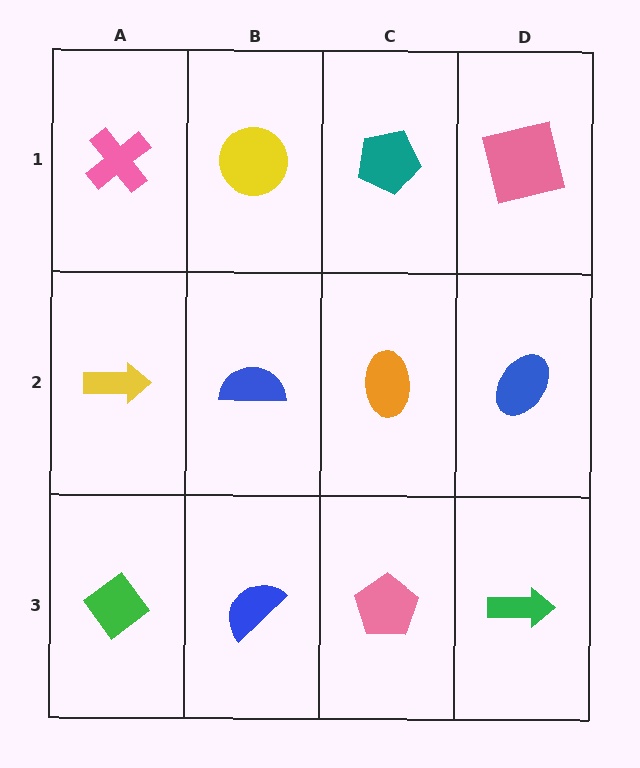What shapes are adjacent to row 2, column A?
A pink cross (row 1, column A), a green diamond (row 3, column A), a blue semicircle (row 2, column B).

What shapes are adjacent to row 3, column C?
An orange ellipse (row 2, column C), a blue semicircle (row 3, column B), a green arrow (row 3, column D).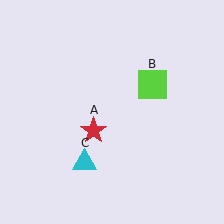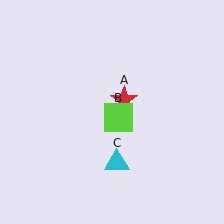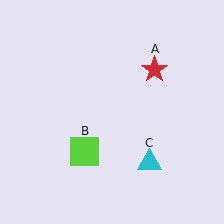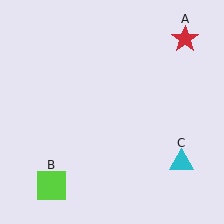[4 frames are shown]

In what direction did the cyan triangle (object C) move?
The cyan triangle (object C) moved right.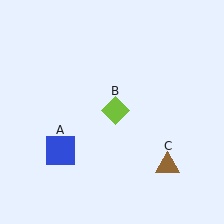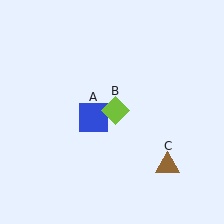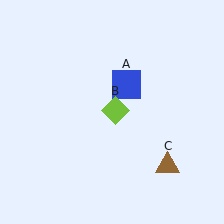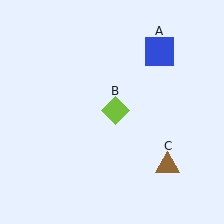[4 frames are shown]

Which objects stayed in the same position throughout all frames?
Lime diamond (object B) and brown triangle (object C) remained stationary.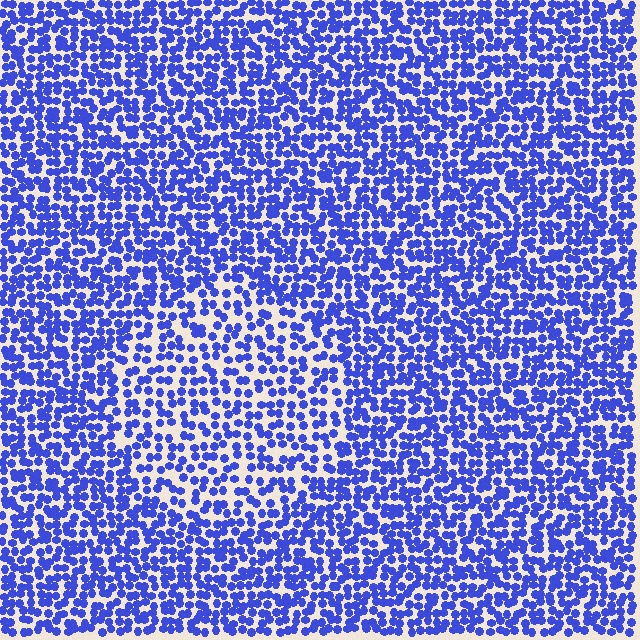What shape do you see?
I see a circle.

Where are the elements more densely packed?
The elements are more densely packed outside the circle boundary.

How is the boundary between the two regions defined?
The boundary is defined by a change in element density (approximately 1.6x ratio). All elements are the same color, size, and shape.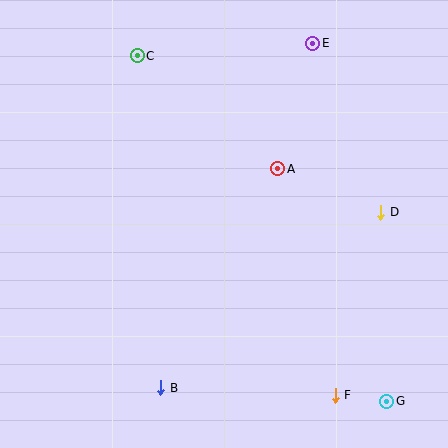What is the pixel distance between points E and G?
The distance between E and G is 366 pixels.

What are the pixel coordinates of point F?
Point F is at (335, 395).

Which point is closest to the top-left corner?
Point C is closest to the top-left corner.